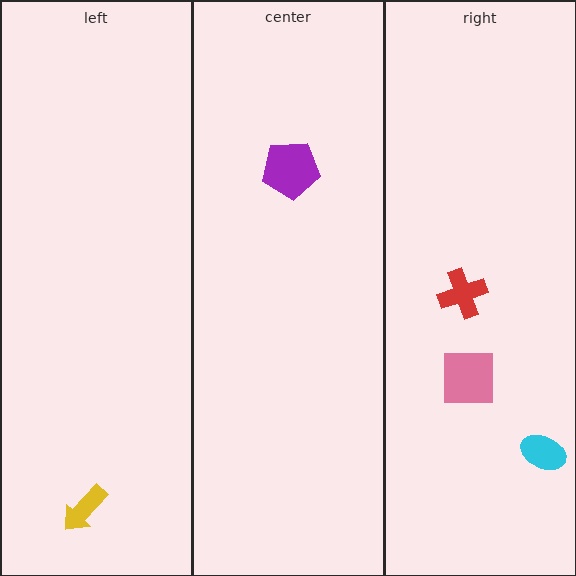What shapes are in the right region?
The red cross, the pink square, the cyan ellipse.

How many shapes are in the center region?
1.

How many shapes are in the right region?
3.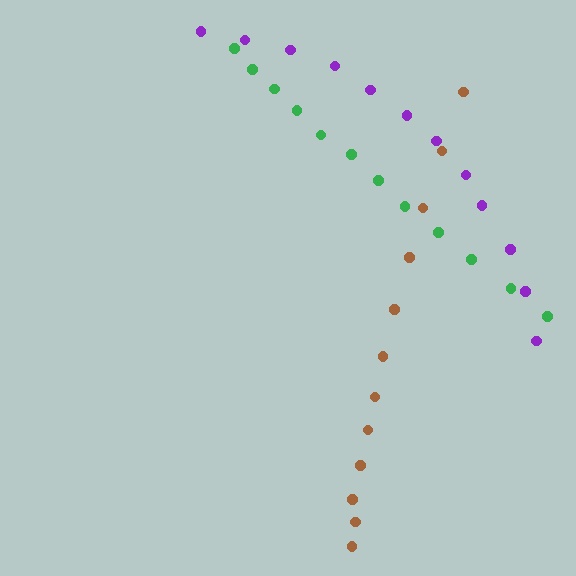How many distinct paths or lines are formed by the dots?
There are 3 distinct paths.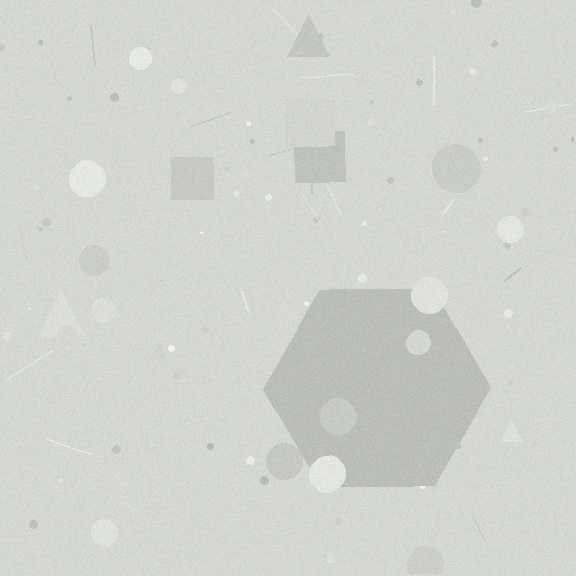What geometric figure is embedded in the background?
A hexagon is embedded in the background.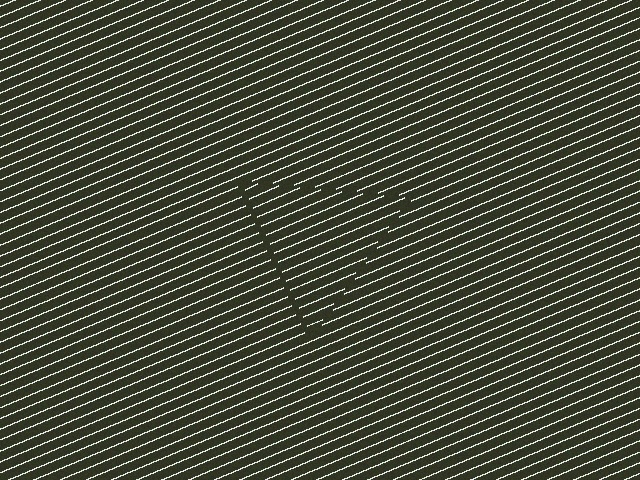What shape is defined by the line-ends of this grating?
An illusory triangle. The interior of the shape contains the same grating, shifted by half a period — the contour is defined by the phase discontinuity where line-ends from the inner and outer gratings abut.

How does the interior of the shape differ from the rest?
The interior of the shape contains the same grating, shifted by half a period — the contour is defined by the phase discontinuity where line-ends from the inner and outer gratings abut.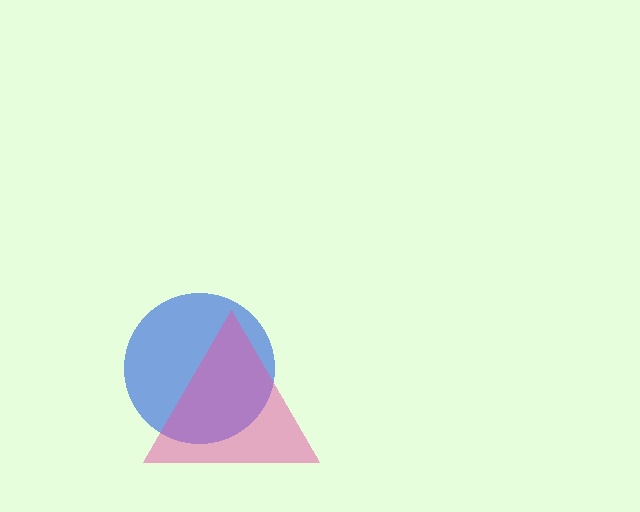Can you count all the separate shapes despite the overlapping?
Yes, there are 2 separate shapes.